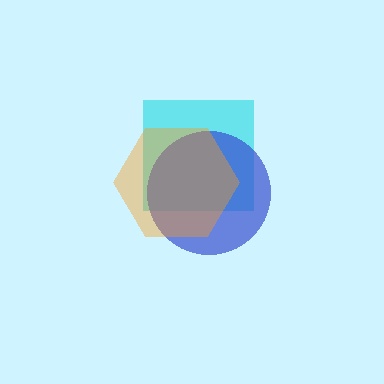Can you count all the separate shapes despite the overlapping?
Yes, there are 3 separate shapes.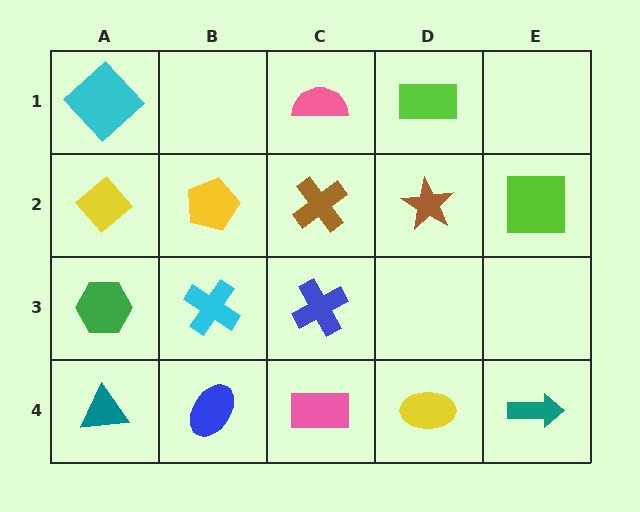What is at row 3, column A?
A green hexagon.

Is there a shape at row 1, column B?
No, that cell is empty.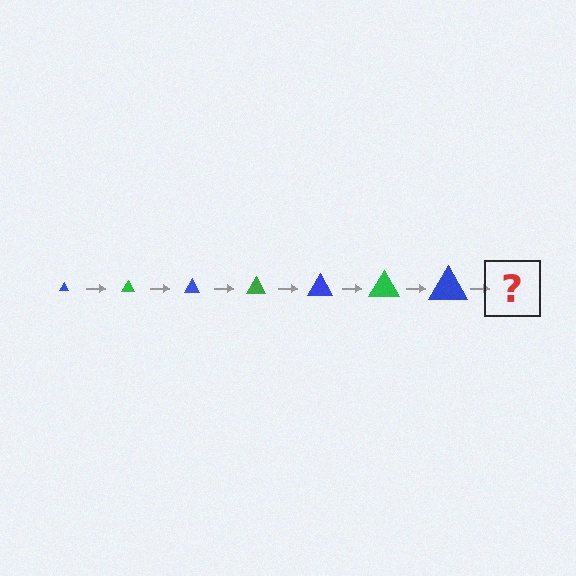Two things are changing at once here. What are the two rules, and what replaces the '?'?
The two rules are that the triangle grows larger each step and the color cycles through blue and green. The '?' should be a green triangle, larger than the previous one.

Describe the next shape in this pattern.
It should be a green triangle, larger than the previous one.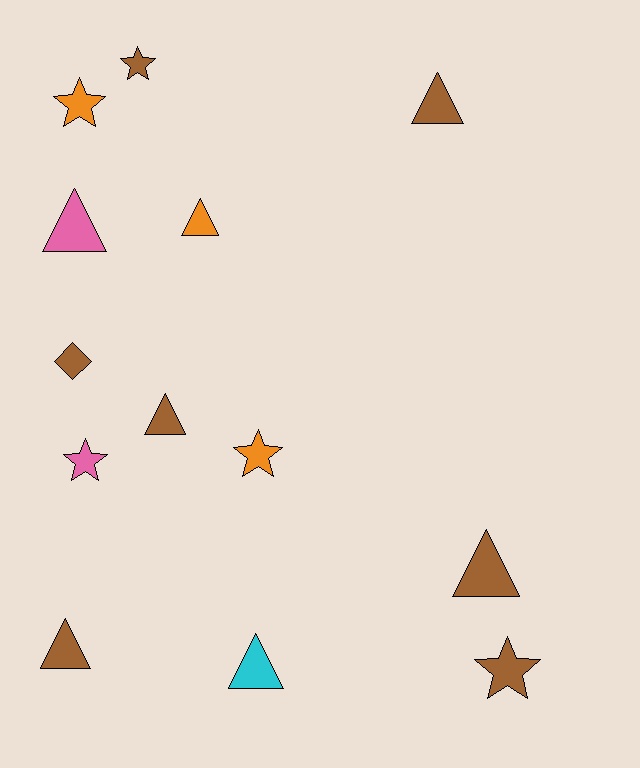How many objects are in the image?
There are 13 objects.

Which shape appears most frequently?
Triangle, with 7 objects.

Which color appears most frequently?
Brown, with 7 objects.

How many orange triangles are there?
There is 1 orange triangle.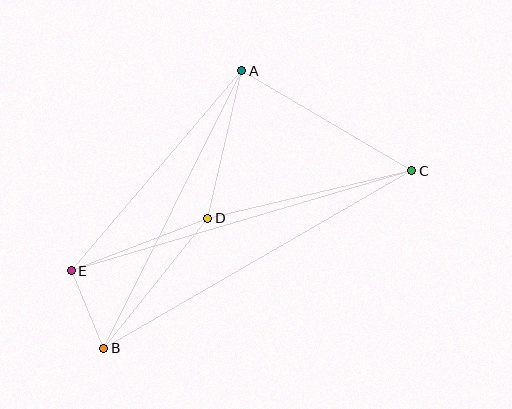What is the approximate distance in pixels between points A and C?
The distance between A and C is approximately 197 pixels.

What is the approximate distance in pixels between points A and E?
The distance between A and E is approximately 262 pixels.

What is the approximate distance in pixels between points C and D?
The distance between C and D is approximately 209 pixels.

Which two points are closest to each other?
Points B and E are closest to each other.